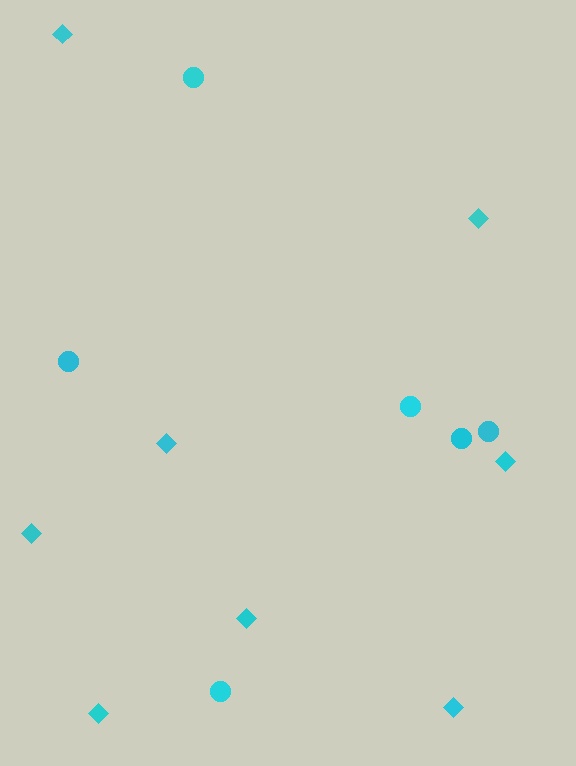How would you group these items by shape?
There are 2 groups: one group of circles (6) and one group of diamonds (8).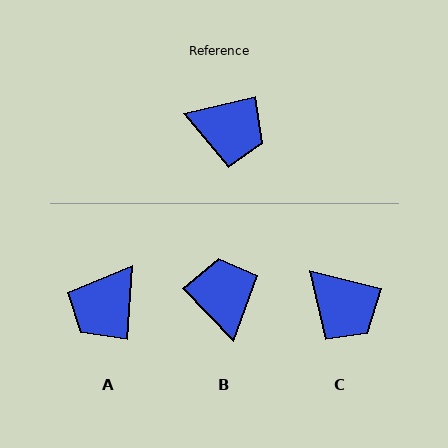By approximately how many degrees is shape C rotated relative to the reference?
Approximately 27 degrees clockwise.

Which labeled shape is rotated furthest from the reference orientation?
B, about 121 degrees away.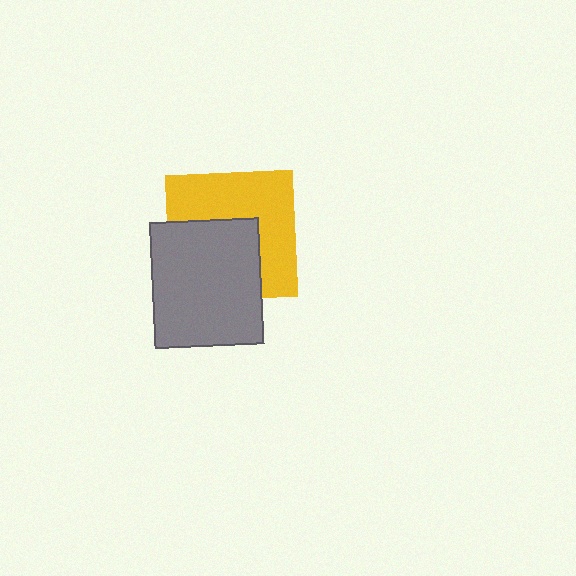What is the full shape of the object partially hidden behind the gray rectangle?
The partially hidden object is a yellow square.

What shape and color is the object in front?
The object in front is a gray rectangle.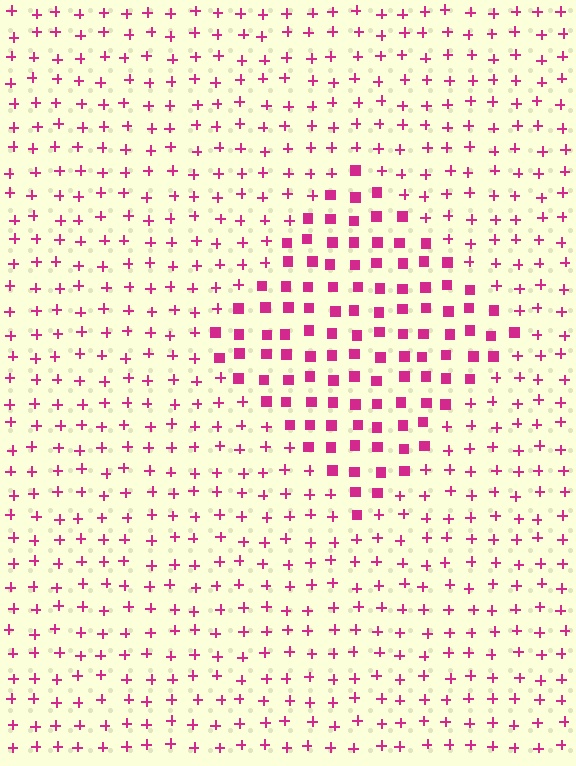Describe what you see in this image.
The image is filled with small magenta elements arranged in a uniform grid. A diamond-shaped region contains squares, while the surrounding area contains plus signs. The boundary is defined purely by the change in element shape.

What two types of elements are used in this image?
The image uses squares inside the diamond region and plus signs outside it.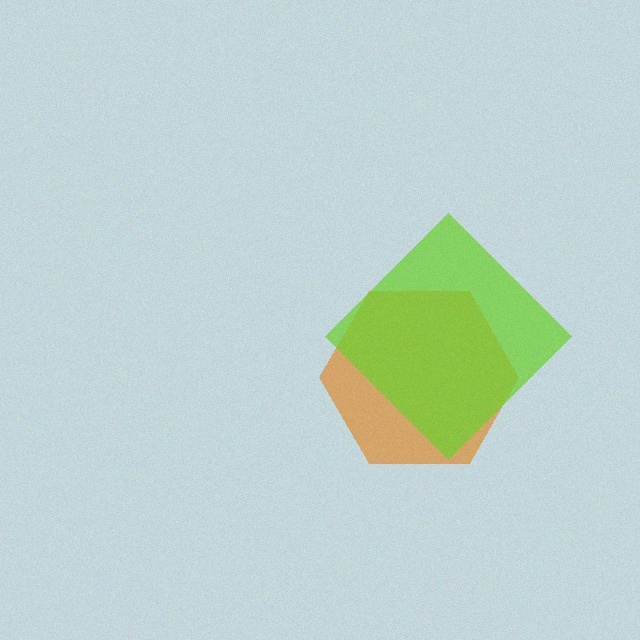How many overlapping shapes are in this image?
There are 2 overlapping shapes in the image.